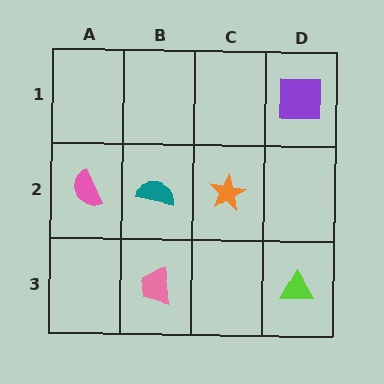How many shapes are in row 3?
2 shapes.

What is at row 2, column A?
A pink semicircle.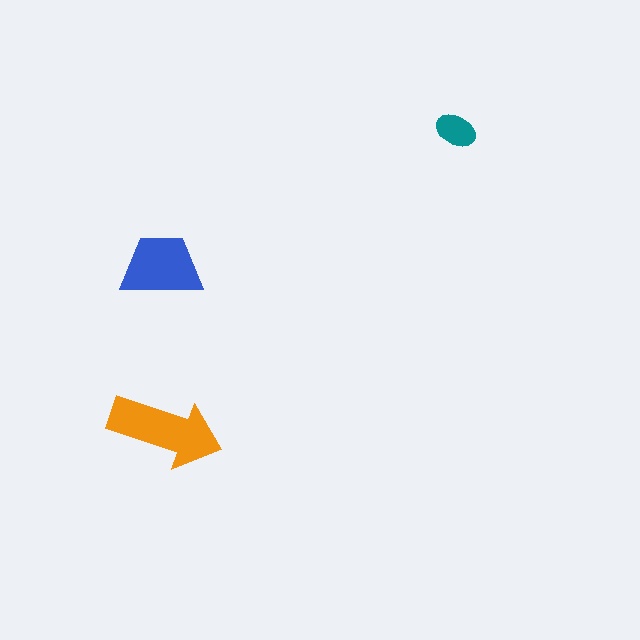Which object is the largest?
The orange arrow.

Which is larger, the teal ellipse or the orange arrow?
The orange arrow.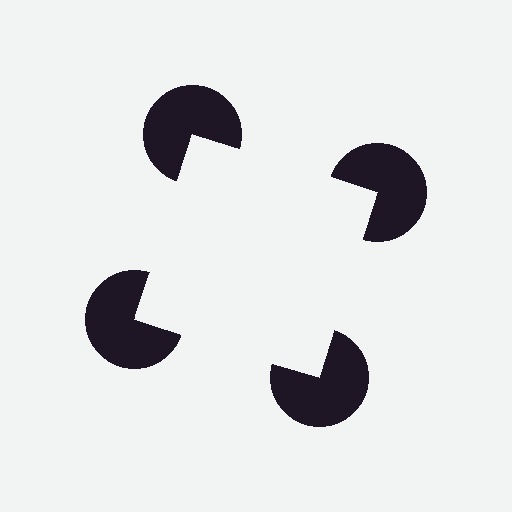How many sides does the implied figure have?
4 sides.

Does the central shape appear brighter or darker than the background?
It typically appears slightly brighter than the background, even though no actual brightness change is drawn.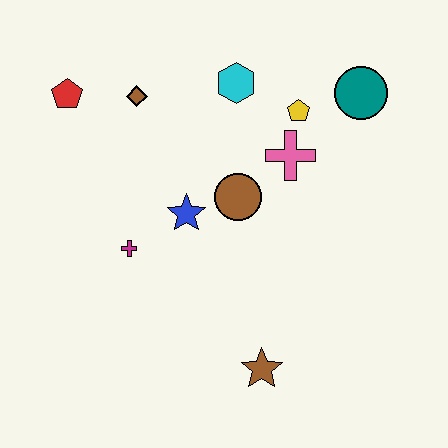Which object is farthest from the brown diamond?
The brown star is farthest from the brown diamond.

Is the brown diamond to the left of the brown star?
Yes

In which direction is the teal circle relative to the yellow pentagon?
The teal circle is to the right of the yellow pentagon.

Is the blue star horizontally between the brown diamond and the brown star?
Yes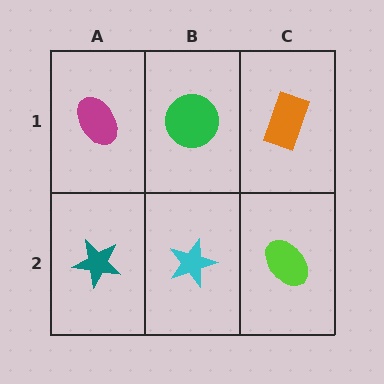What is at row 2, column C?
A lime ellipse.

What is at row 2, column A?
A teal star.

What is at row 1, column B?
A green circle.